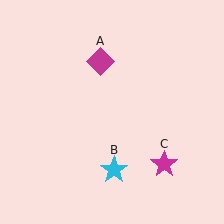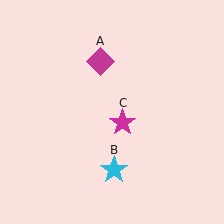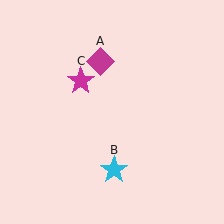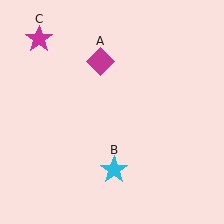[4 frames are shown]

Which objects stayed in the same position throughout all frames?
Magenta diamond (object A) and cyan star (object B) remained stationary.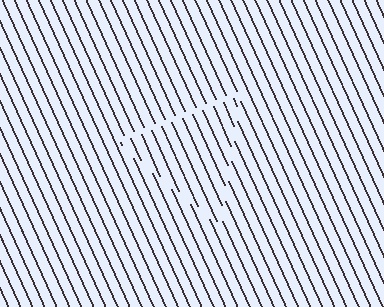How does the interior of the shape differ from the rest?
The interior of the shape contains the same grating, shifted by half a period — the contour is defined by the phase discontinuity where line-ends from the inner and outer gratings abut.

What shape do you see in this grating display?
An illusory triangle. The interior of the shape contains the same grating, shifted by half a period — the contour is defined by the phase discontinuity where line-ends from the inner and outer gratings abut.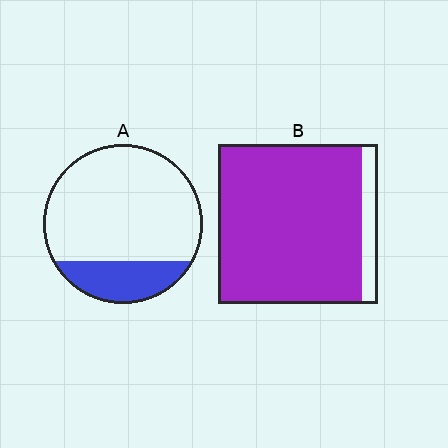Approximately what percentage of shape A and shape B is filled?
A is approximately 20% and B is approximately 90%.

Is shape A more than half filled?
No.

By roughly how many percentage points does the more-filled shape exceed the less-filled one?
By roughly 70 percentage points (B over A).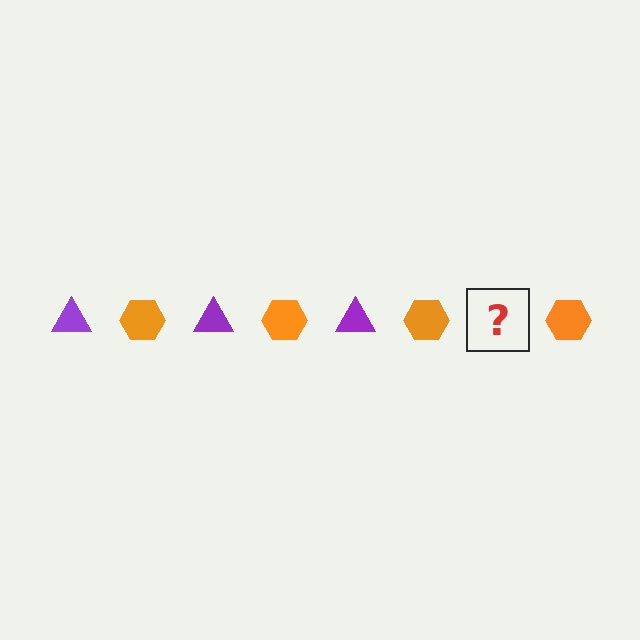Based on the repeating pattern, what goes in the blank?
The blank should be a purple triangle.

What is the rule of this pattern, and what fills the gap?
The rule is that the pattern alternates between purple triangle and orange hexagon. The gap should be filled with a purple triangle.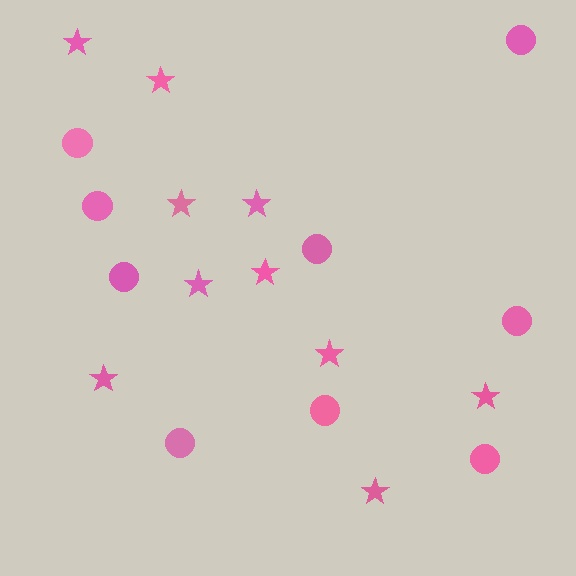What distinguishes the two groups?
There are 2 groups: one group of circles (9) and one group of stars (10).